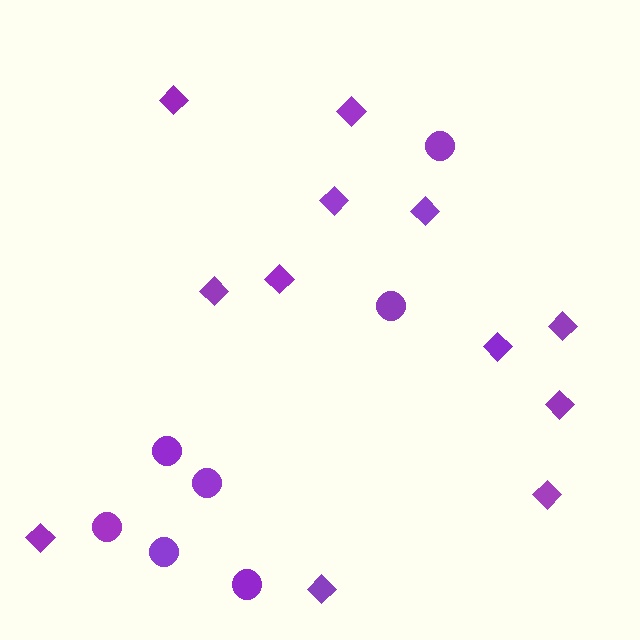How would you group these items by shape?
There are 2 groups: one group of diamonds (12) and one group of circles (7).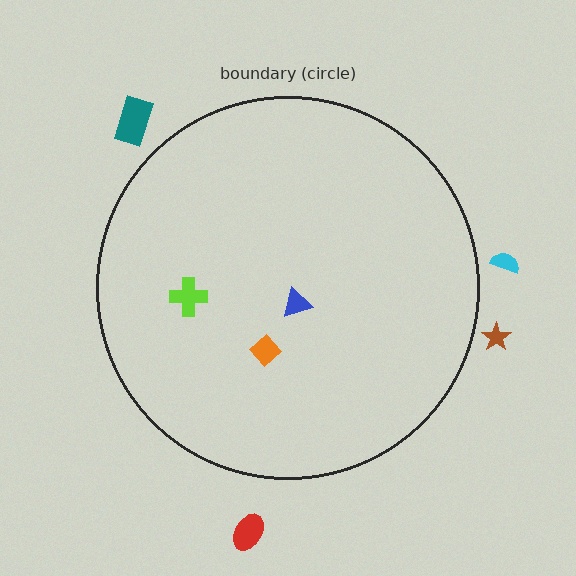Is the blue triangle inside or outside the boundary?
Inside.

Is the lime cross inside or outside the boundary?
Inside.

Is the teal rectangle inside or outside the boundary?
Outside.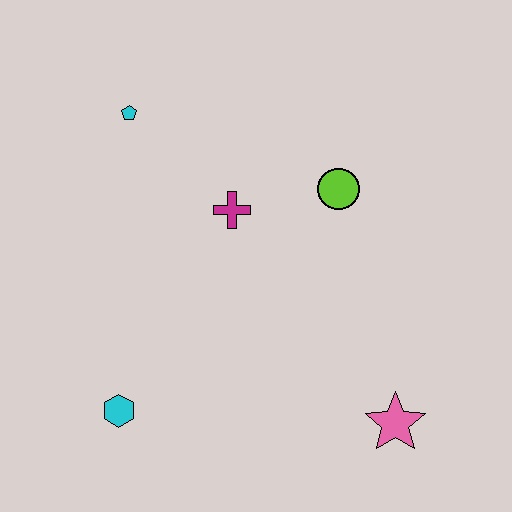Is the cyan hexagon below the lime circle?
Yes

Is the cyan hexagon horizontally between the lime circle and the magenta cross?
No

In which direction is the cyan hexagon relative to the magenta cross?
The cyan hexagon is below the magenta cross.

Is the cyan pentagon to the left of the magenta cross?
Yes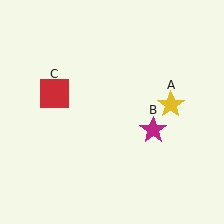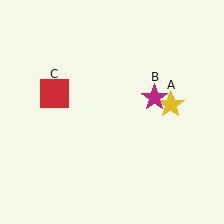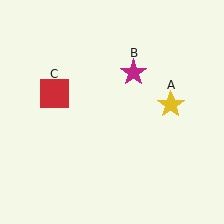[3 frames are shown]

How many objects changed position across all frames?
1 object changed position: magenta star (object B).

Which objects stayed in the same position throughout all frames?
Yellow star (object A) and red square (object C) remained stationary.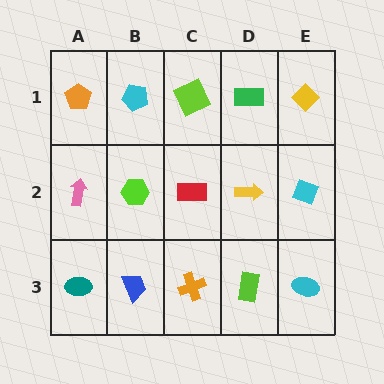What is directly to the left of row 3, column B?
A teal ellipse.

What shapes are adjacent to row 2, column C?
A lime square (row 1, column C), an orange cross (row 3, column C), a lime hexagon (row 2, column B), a yellow arrow (row 2, column D).